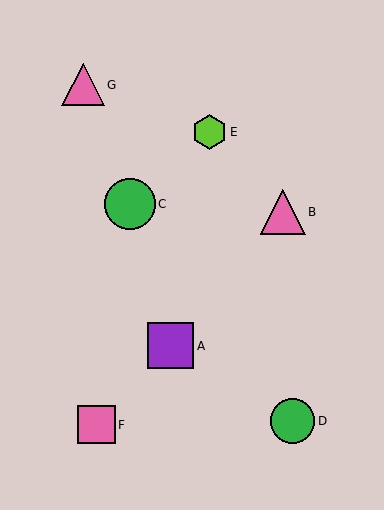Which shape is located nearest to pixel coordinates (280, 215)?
The pink triangle (labeled B) at (283, 212) is nearest to that location.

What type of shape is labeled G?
Shape G is a pink triangle.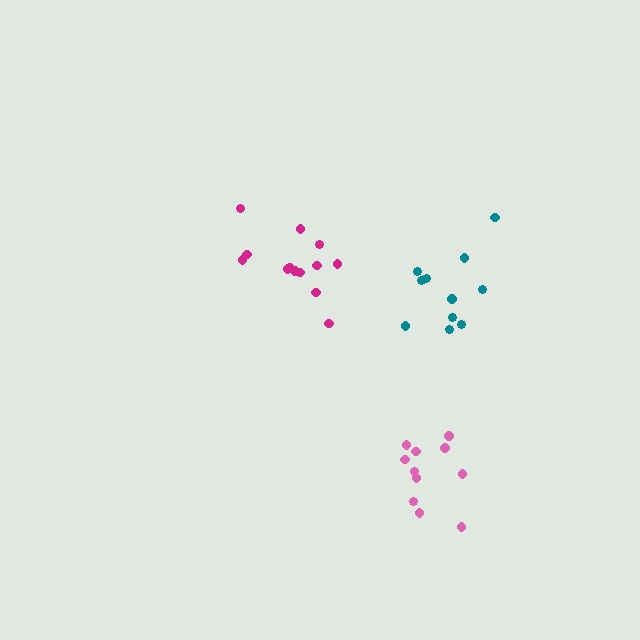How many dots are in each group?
Group 1: 11 dots, Group 2: 11 dots, Group 3: 13 dots (35 total).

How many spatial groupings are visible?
There are 3 spatial groupings.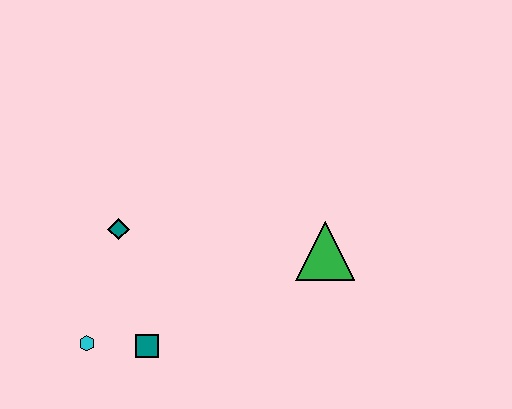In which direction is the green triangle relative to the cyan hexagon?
The green triangle is to the right of the cyan hexagon.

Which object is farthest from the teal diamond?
The green triangle is farthest from the teal diamond.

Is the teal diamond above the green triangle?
Yes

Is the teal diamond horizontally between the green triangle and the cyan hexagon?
Yes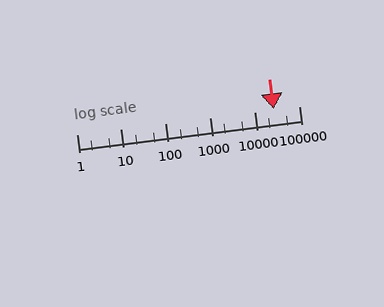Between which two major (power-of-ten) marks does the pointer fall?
The pointer is between 10000 and 100000.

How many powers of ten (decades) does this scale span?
The scale spans 5 decades, from 1 to 100000.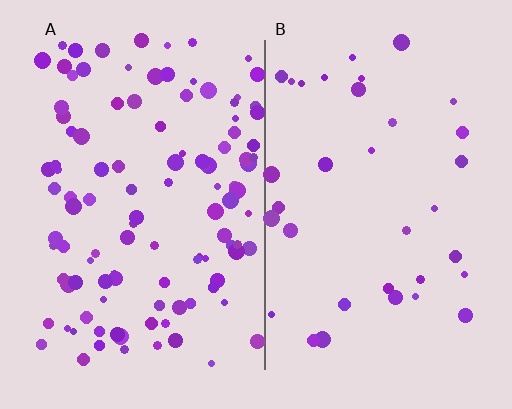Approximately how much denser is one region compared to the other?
Approximately 3.2× — region A over region B.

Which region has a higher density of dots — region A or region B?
A (the left).